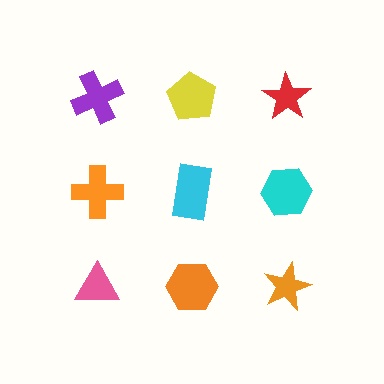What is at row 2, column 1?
An orange cross.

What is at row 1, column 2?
A yellow pentagon.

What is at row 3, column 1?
A pink triangle.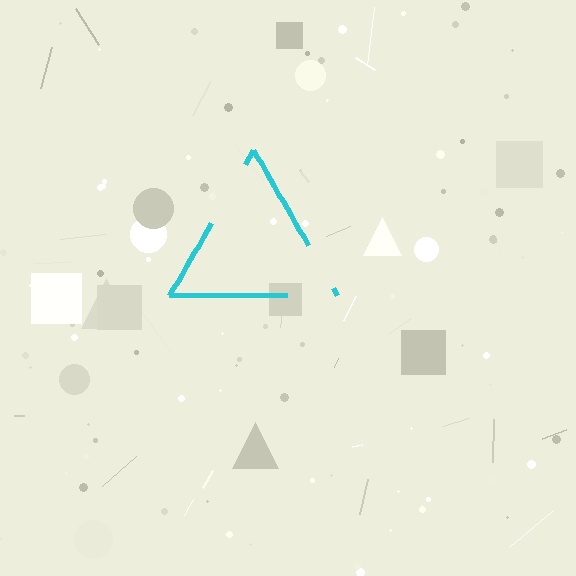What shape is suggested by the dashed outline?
The dashed outline suggests a triangle.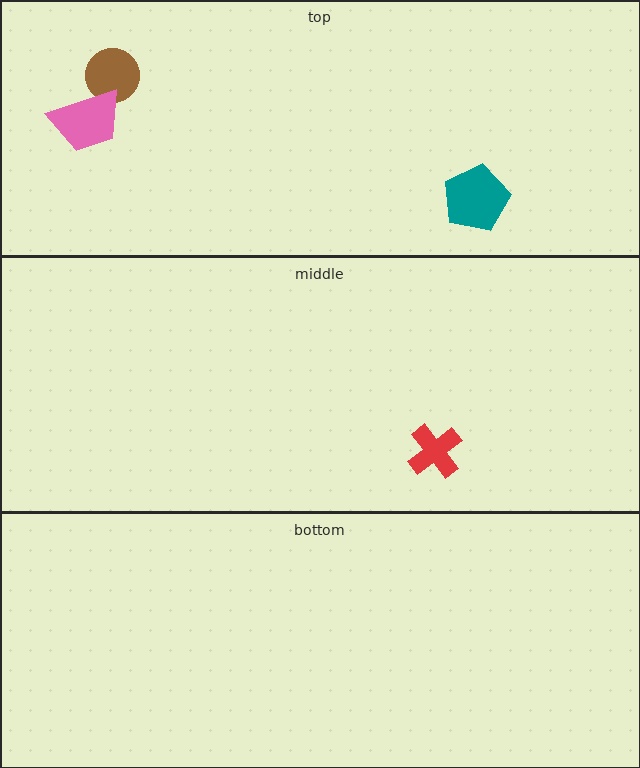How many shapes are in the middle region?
1.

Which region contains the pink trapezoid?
The top region.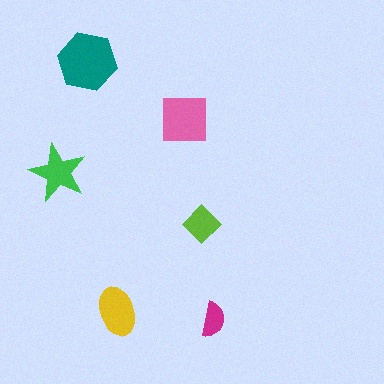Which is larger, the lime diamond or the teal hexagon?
The teal hexagon.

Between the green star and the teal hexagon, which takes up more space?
The teal hexagon.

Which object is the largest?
The teal hexagon.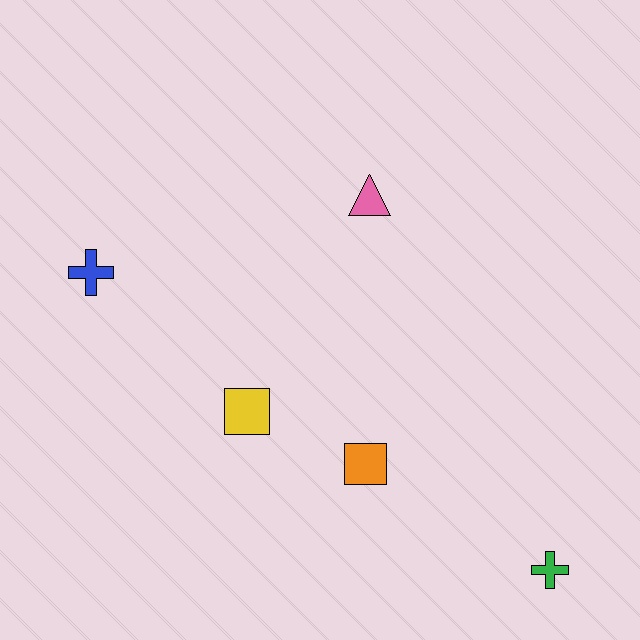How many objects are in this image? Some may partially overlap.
There are 5 objects.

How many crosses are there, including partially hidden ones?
There are 2 crosses.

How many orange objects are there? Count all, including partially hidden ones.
There is 1 orange object.